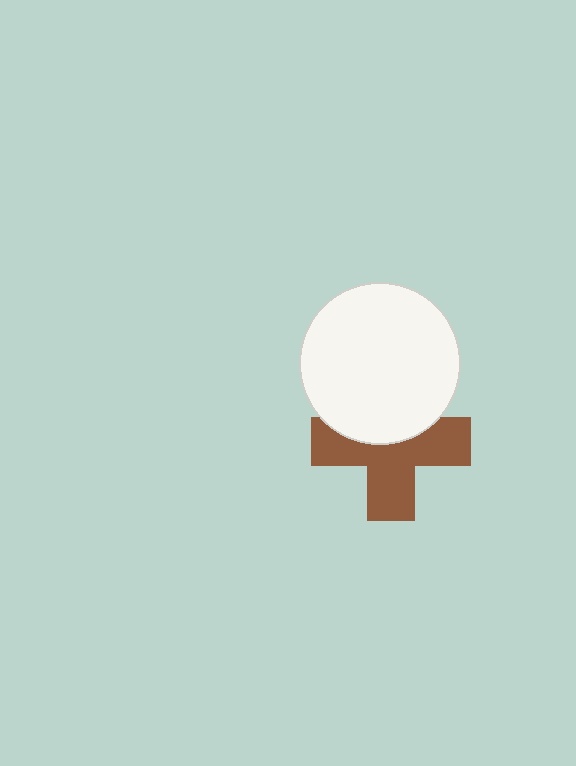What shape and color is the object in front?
The object in front is a white circle.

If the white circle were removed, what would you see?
You would see the complete brown cross.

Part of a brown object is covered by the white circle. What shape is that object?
It is a cross.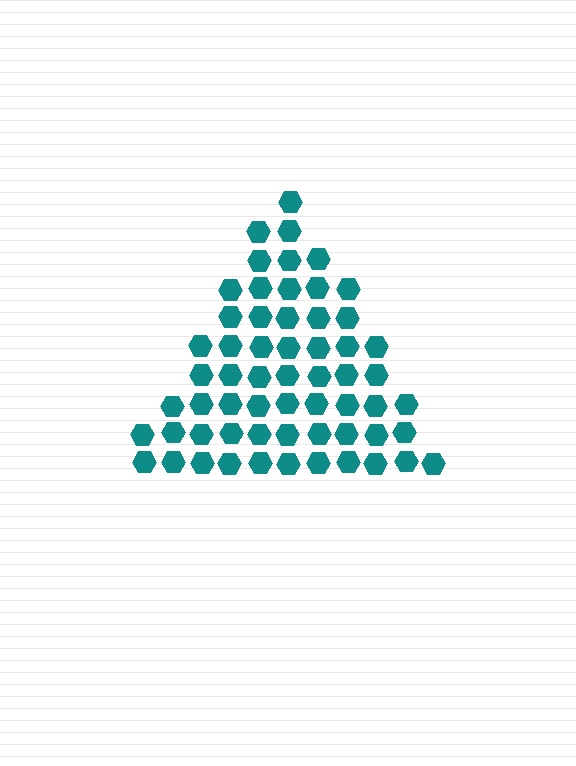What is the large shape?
The large shape is a triangle.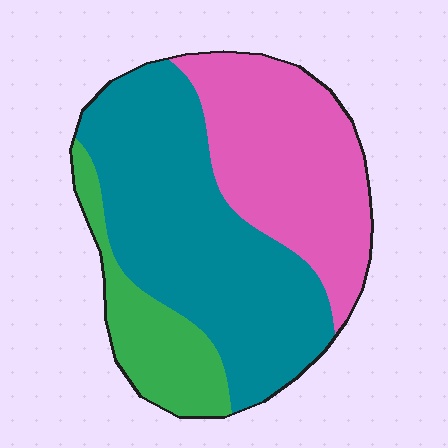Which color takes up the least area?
Green, at roughly 15%.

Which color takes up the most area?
Teal, at roughly 50%.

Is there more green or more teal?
Teal.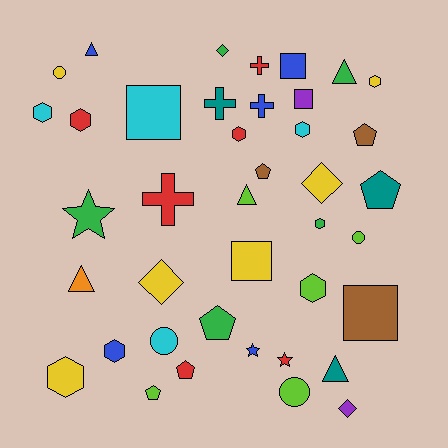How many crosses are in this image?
There are 4 crosses.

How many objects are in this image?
There are 40 objects.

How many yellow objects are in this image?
There are 6 yellow objects.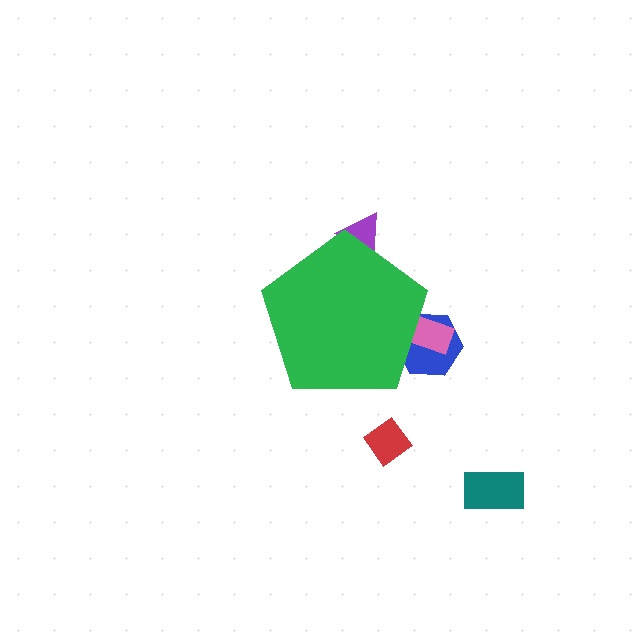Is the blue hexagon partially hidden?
Yes, the blue hexagon is partially hidden behind the green pentagon.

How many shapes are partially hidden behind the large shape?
3 shapes are partially hidden.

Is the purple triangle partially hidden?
Yes, the purple triangle is partially hidden behind the green pentagon.